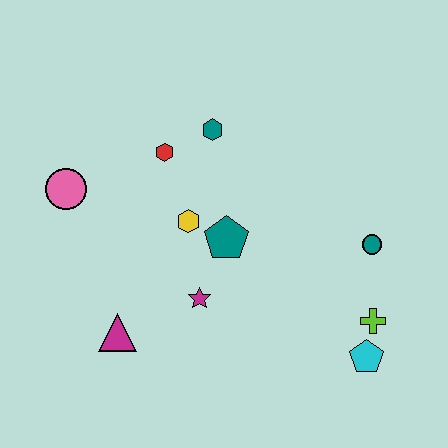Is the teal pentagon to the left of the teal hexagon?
No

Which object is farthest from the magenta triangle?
The teal circle is farthest from the magenta triangle.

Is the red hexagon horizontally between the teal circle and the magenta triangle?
Yes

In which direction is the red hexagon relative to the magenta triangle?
The red hexagon is above the magenta triangle.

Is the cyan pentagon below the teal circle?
Yes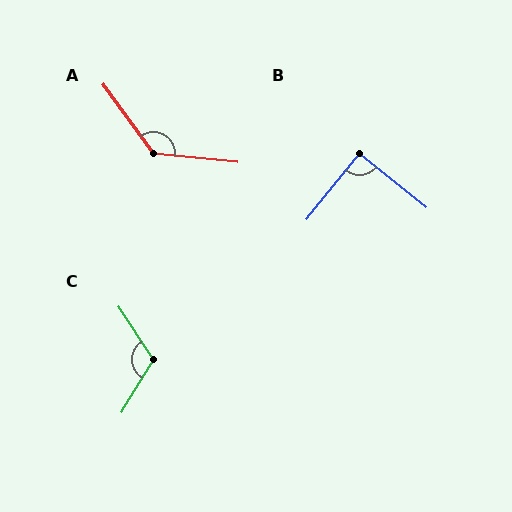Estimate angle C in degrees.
Approximately 116 degrees.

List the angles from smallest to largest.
B (90°), C (116°), A (131°).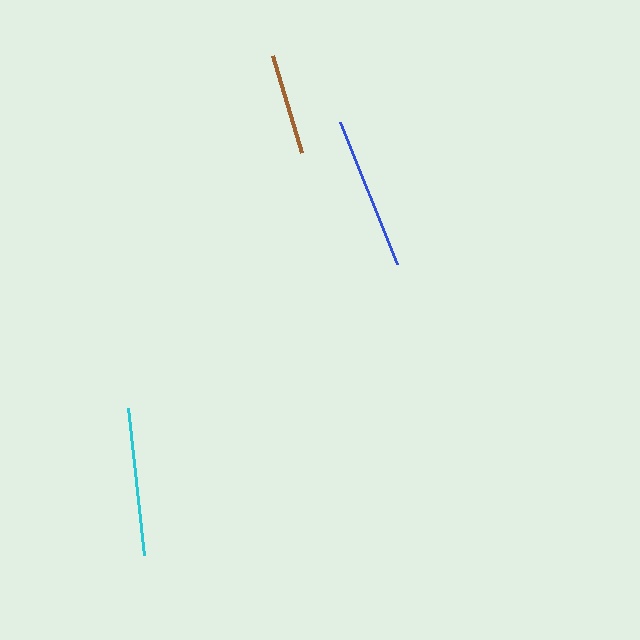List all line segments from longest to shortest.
From longest to shortest: blue, cyan, brown.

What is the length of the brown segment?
The brown segment is approximately 101 pixels long.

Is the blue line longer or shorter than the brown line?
The blue line is longer than the brown line.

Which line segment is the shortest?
The brown line is the shortest at approximately 101 pixels.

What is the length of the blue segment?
The blue segment is approximately 152 pixels long.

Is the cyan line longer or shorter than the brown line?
The cyan line is longer than the brown line.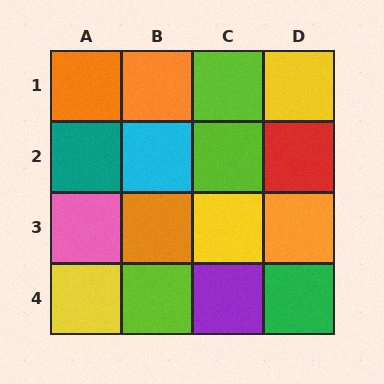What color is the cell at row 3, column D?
Orange.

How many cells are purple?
1 cell is purple.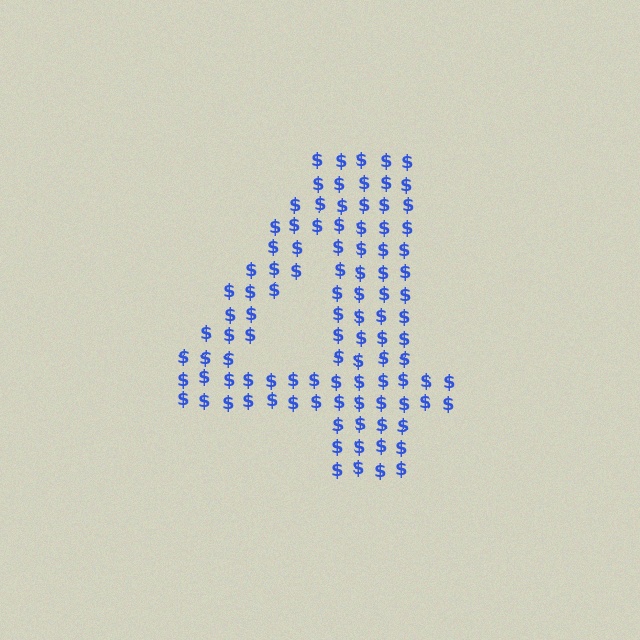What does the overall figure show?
The overall figure shows the digit 4.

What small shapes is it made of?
It is made of small dollar signs.